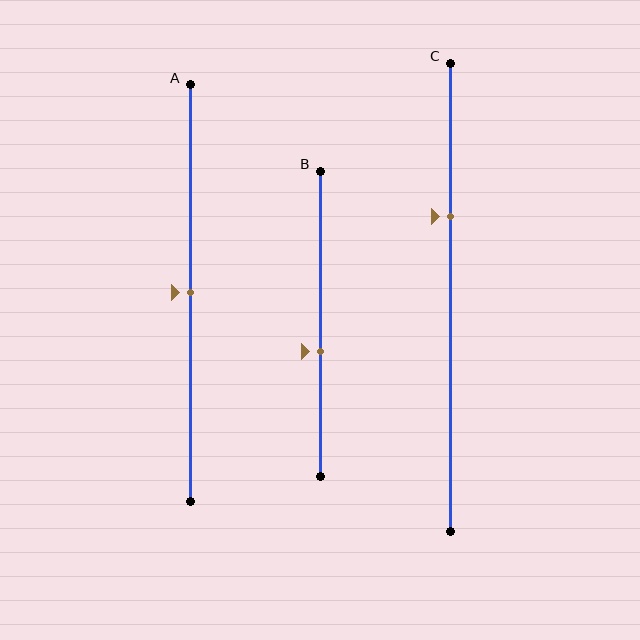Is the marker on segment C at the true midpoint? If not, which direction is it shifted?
No, the marker on segment C is shifted upward by about 17% of the segment length.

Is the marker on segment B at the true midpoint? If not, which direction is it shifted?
No, the marker on segment B is shifted downward by about 9% of the segment length.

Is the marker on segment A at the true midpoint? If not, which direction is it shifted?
Yes, the marker on segment A is at the true midpoint.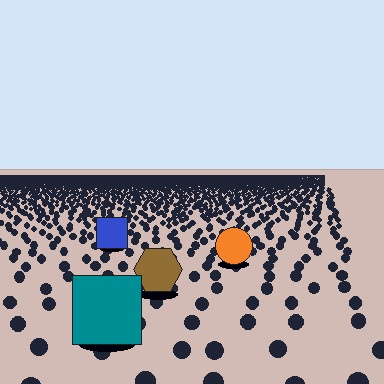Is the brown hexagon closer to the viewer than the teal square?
No. The teal square is closer — you can tell from the texture gradient: the ground texture is coarser near it.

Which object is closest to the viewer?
The teal square is closest. The texture marks near it are larger and more spread out.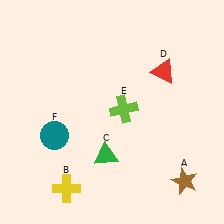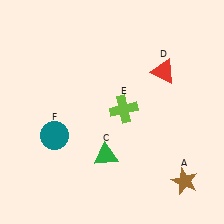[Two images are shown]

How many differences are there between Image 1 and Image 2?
There is 1 difference between the two images.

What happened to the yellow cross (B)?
The yellow cross (B) was removed in Image 2. It was in the bottom-left area of Image 1.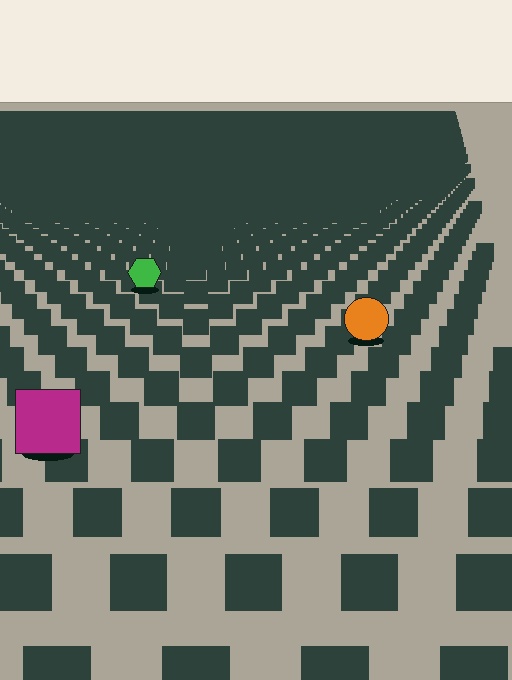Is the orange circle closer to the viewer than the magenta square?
No. The magenta square is closer — you can tell from the texture gradient: the ground texture is coarser near it.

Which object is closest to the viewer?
The magenta square is closest. The texture marks near it are larger and more spread out.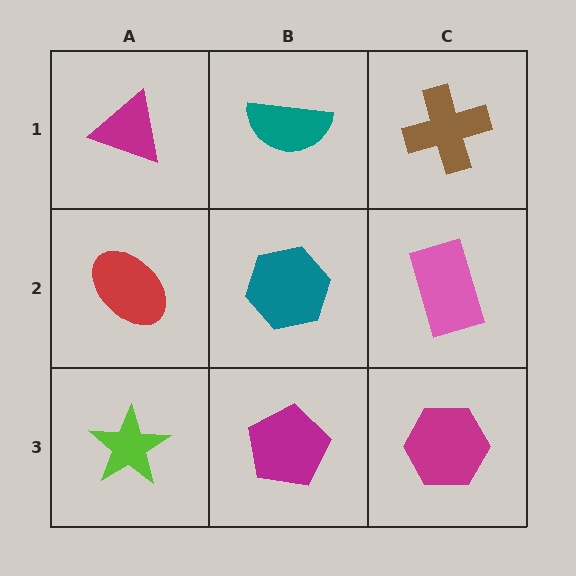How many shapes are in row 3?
3 shapes.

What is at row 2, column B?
A teal hexagon.